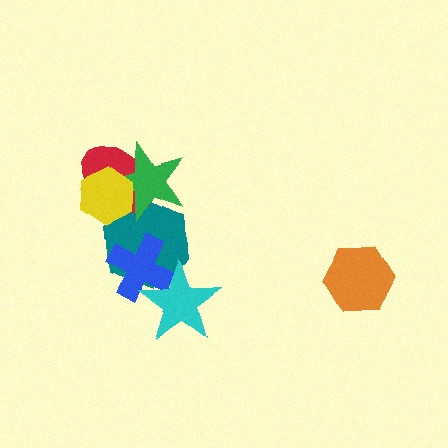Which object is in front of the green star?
The yellow hexagon is in front of the green star.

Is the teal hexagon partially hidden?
Yes, it is partially covered by another shape.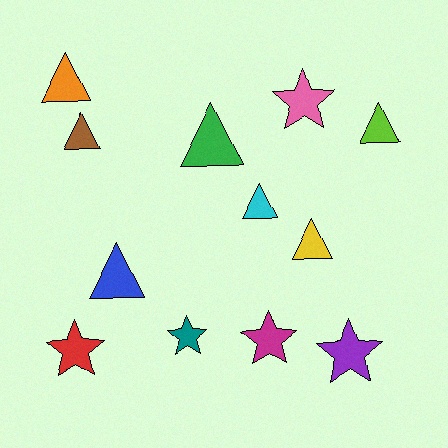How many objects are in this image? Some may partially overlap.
There are 12 objects.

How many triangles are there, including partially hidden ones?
There are 7 triangles.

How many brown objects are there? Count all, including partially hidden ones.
There is 1 brown object.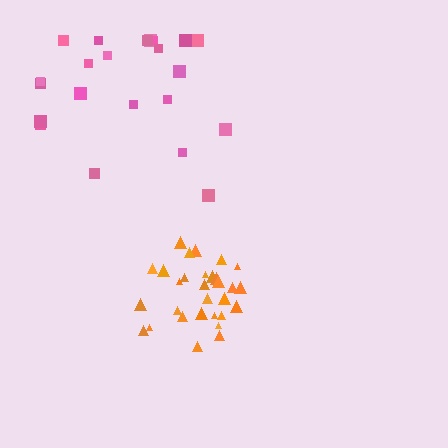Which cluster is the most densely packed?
Orange.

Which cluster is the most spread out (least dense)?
Pink.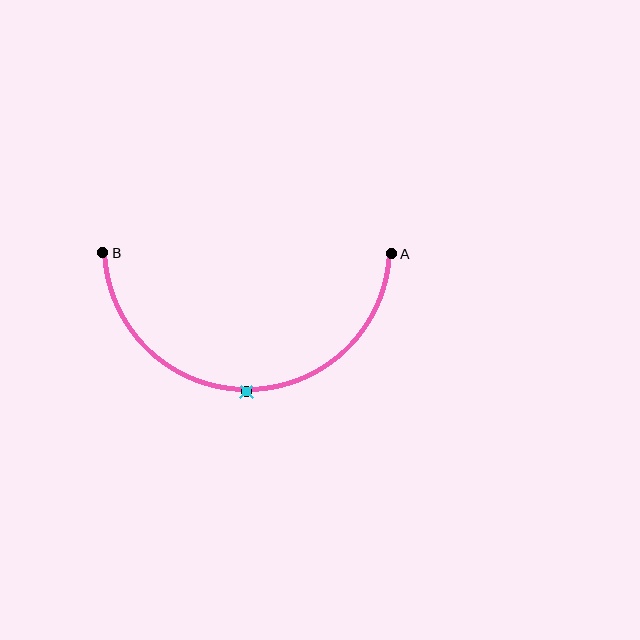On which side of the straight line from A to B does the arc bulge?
The arc bulges below the straight line connecting A and B.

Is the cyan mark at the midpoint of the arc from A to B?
Yes. The cyan mark lies on the arc at equal arc-length from both A and B — it is the arc midpoint.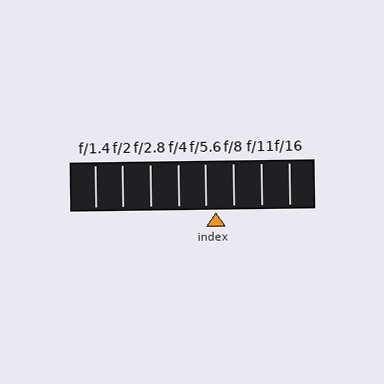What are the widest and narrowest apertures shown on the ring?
The widest aperture shown is f/1.4 and the narrowest is f/16.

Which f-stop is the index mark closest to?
The index mark is closest to f/5.6.